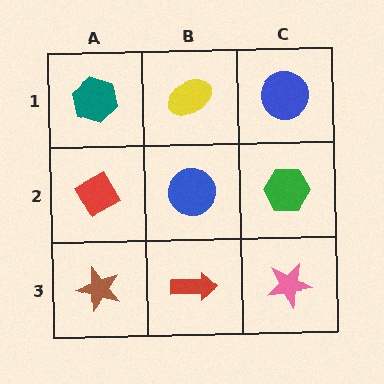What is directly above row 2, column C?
A blue circle.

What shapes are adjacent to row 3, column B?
A blue circle (row 2, column B), a brown star (row 3, column A), a pink star (row 3, column C).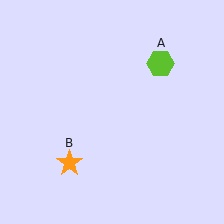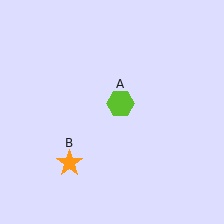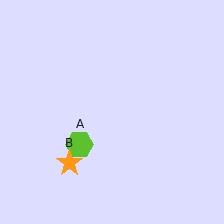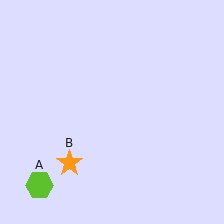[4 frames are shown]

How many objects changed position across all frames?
1 object changed position: lime hexagon (object A).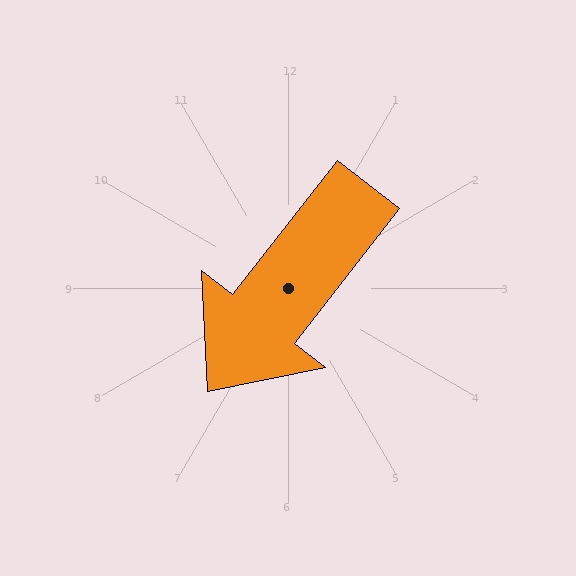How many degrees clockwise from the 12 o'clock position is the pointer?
Approximately 218 degrees.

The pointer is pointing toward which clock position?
Roughly 7 o'clock.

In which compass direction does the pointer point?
Southwest.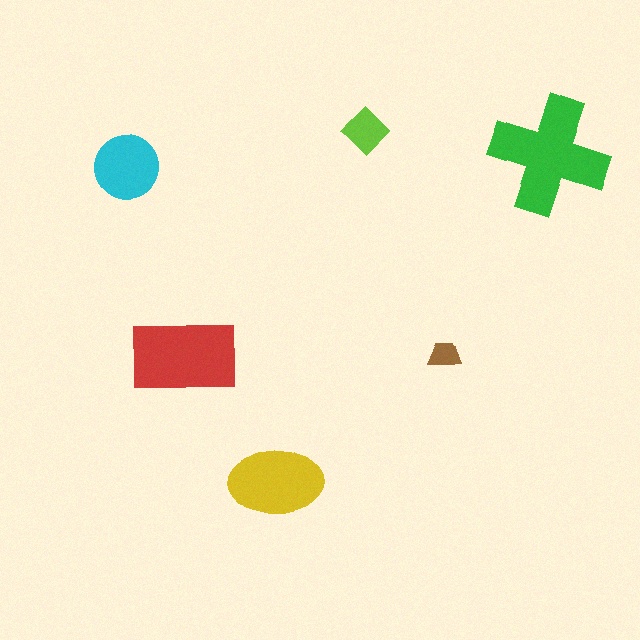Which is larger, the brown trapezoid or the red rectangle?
The red rectangle.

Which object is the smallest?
The brown trapezoid.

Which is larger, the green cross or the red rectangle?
The green cross.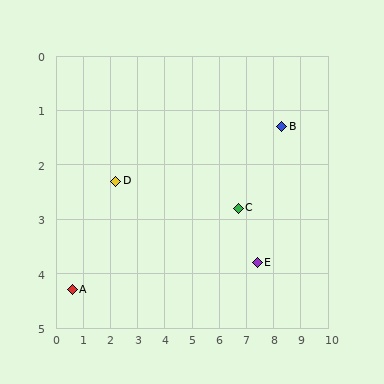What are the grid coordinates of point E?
Point E is at approximately (7.4, 3.8).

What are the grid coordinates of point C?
Point C is at approximately (6.7, 2.8).